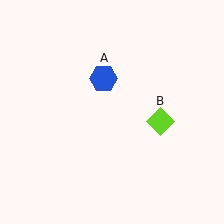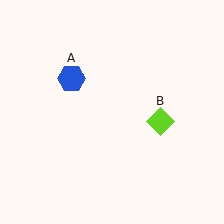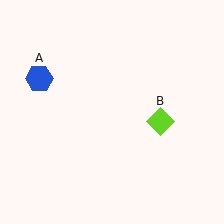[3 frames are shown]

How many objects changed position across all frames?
1 object changed position: blue hexagon (object A).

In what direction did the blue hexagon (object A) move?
The blue hexagon (object A) moved left.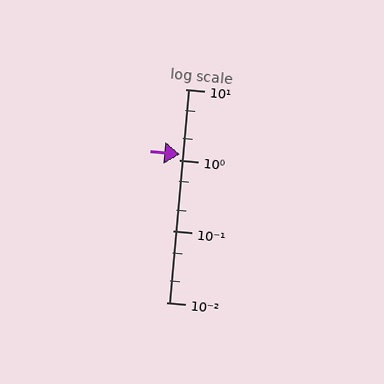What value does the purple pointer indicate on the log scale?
The pointer indicates approximately 1.2.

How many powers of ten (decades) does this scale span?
The scale spans 3 decades, from 0.01 to 10.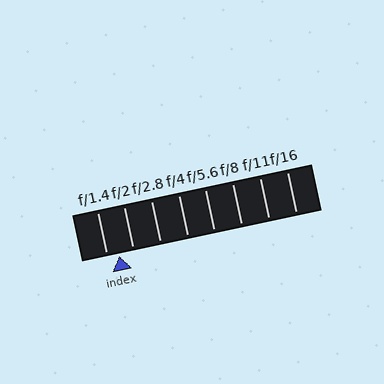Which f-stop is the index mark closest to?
The index mark is closest to f/1.4.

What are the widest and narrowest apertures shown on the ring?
The widest aperture shown is f/1.4 and the narrowest is f/16.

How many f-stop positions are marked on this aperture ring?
There are 8 f-stop positions marked.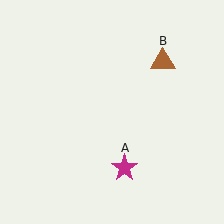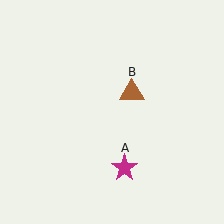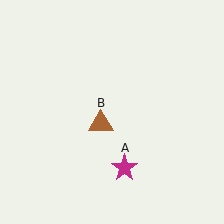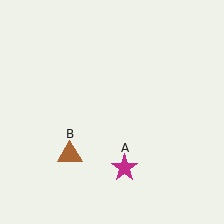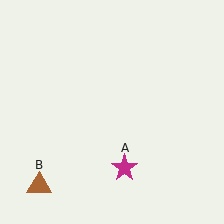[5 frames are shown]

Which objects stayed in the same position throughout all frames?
Magenta star (object A) remained stationary.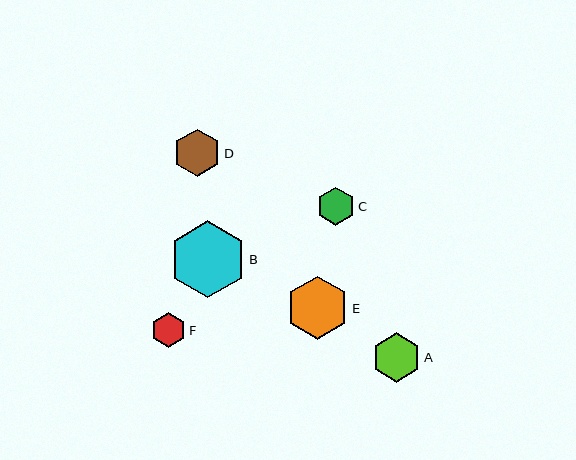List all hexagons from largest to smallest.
From largest to smallest: B, E, A, D, C, F.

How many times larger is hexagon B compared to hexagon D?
Hexagon B is approximately 1.6 times the size of hexagon D.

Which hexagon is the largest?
Hexagon B is the largest with a size of approximately 77 pixels.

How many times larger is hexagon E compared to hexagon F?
Hexagon E is approximately 1.8 times the size of hexagon F.